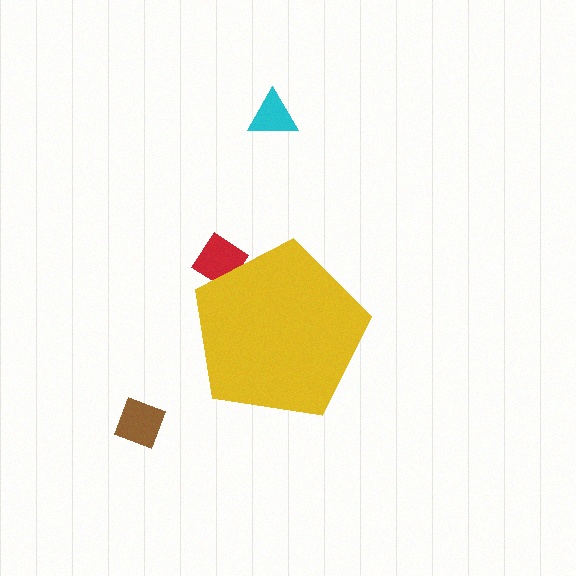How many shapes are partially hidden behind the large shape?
1 shape is partially hidden.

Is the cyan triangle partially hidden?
No, the cyan triangle is fully visible.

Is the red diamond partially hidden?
Yes, the red diamond is partially hidden behind the yellow pentagon.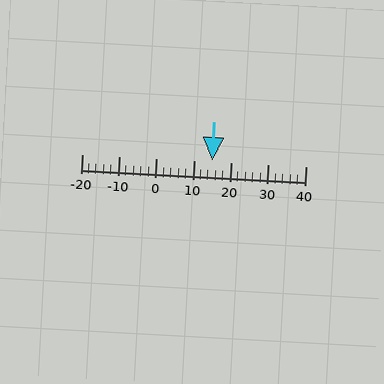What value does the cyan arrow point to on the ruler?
The cyan arrow points to approximately 15.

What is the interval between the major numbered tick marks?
The major tick marks are spaced 10 units apart.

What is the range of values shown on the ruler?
The ruler shows values from -20 to 40.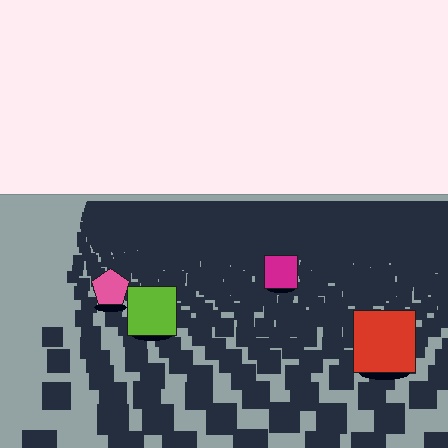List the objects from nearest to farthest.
From nearest to farthest: the red square, the lime square, the pink pentagon, the magenta square.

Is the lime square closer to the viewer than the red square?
No. The red square is closer — you can tell from the texture gradient: the ground texture is coarser near it.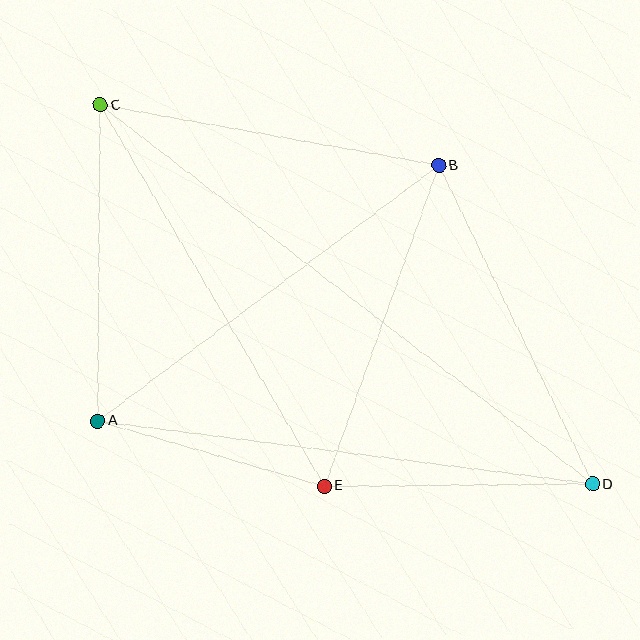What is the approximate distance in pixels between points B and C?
The distance between B and C is approximately 344 pixels.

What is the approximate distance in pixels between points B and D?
The distance between B and D is approximately 354 pixels.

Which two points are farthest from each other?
Points C and D are farthest from each other.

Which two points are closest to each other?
Points A and E are closest to each other.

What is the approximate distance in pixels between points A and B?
The distance between A and B is approximately 426 pixels.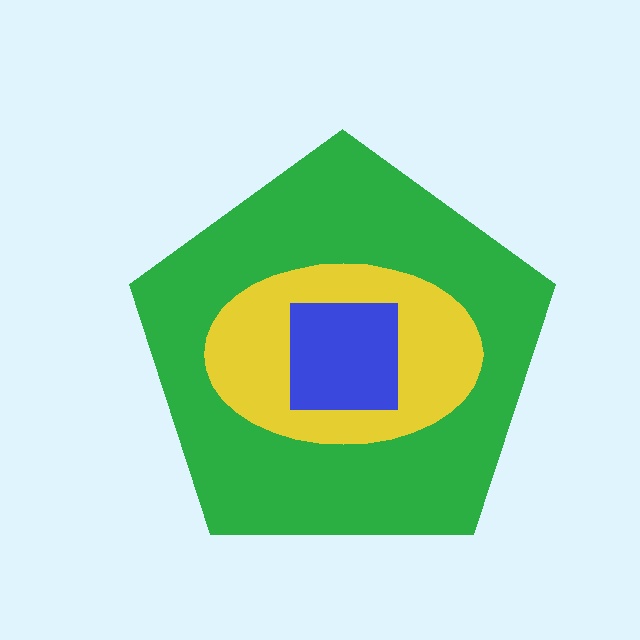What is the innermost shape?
The blue square.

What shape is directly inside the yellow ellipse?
The blue square.